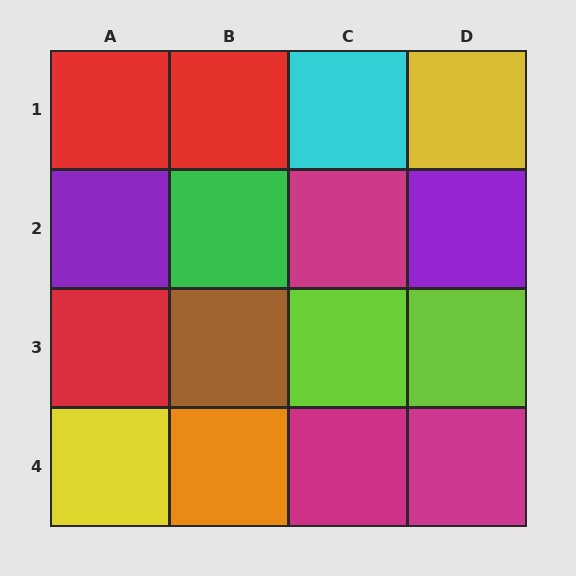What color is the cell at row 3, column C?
Lime.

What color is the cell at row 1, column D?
Yellow.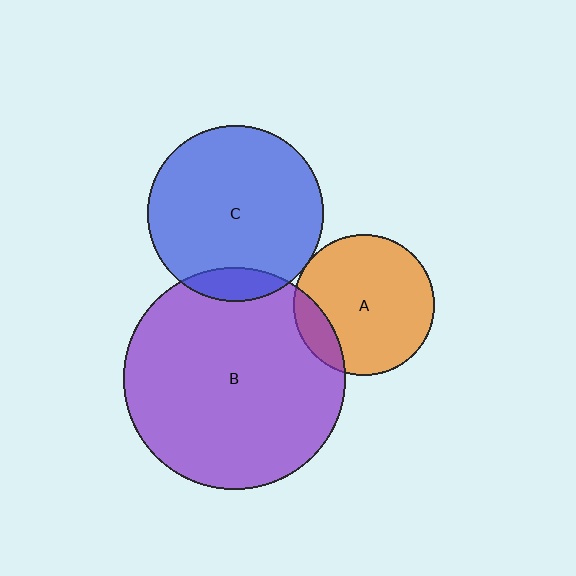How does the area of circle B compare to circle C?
Approximately 1.6 times.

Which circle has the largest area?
Circle B (purple).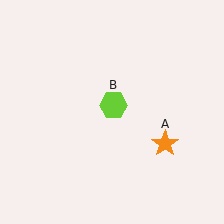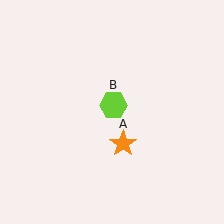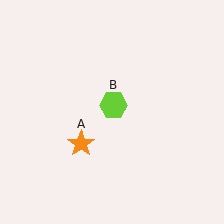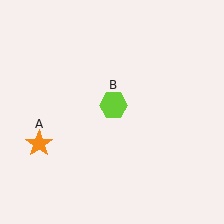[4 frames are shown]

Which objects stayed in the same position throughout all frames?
Lime hexagon (object B) remained stationary.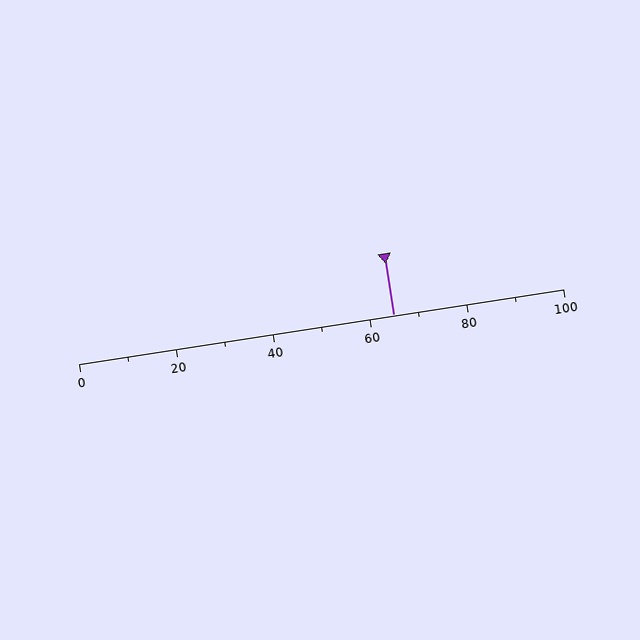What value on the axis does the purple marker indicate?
The marker indicates approximately 65.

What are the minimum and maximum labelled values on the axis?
The axis runs from 0 to 100.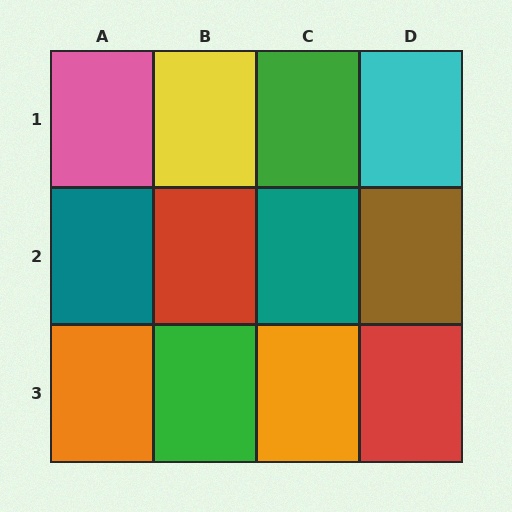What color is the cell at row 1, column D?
Cyan.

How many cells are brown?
1 cell is brown.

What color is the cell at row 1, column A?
Pink.